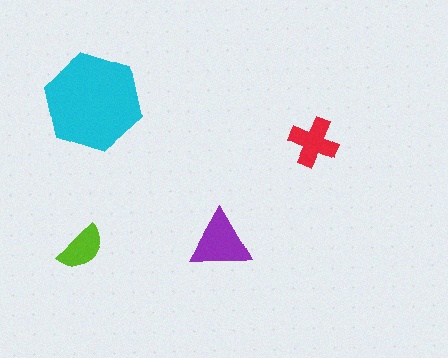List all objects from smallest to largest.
The lime semicircle, the red cross, the purple triangle, the cyan hexagon.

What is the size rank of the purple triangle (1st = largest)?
2nd.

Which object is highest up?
The cyan hexagon is topmost.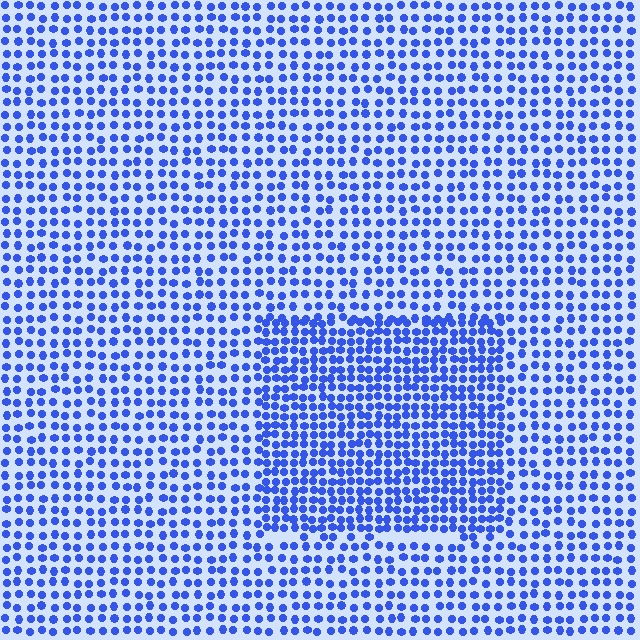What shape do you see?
I see a rectangle.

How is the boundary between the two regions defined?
The boundary is defined by a change in element density (approximately 1.7x ratio). All elements are the same color, size, and shape.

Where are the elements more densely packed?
The elements are more densely packed inside the rectangle boundary.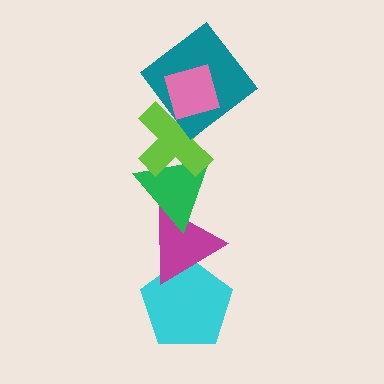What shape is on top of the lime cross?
The teal diamond is on top of the lime cross.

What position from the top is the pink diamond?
The pink diamond is 1st from the top.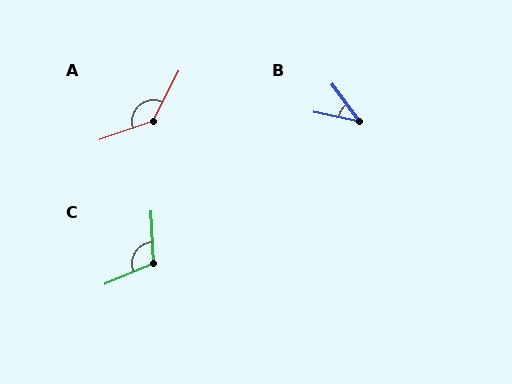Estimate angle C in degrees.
Approximately 111 degrees.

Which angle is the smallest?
B, at approximately 42 degrees.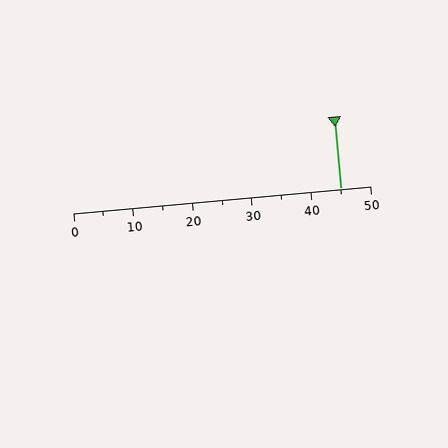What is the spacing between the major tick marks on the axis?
The major ticks are spaced 10 apart.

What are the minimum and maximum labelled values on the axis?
The axis runs from 0 to 50.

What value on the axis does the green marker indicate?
The marker indicates approximately 45.